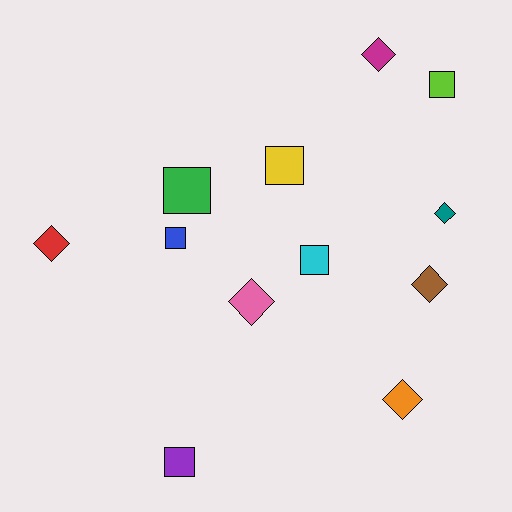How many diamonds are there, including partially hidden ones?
There are 6 diamonds.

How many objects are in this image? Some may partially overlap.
There are 12 objects.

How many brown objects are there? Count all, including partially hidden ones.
There is 1 brown object.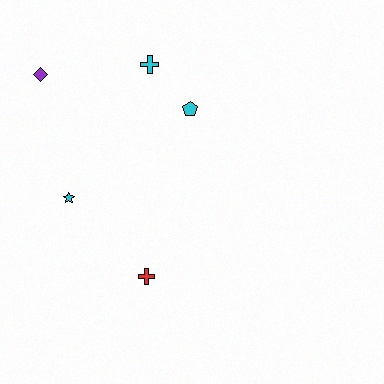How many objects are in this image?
There are 5 objects.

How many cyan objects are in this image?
There are 3 cyan objects.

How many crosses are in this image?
There are 2 crosses.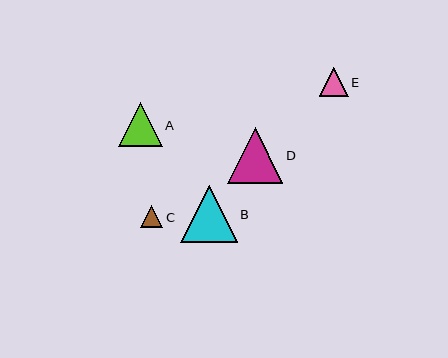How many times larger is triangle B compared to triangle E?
Triangle B is approximately 1.9 times the size of triangle E.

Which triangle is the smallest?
Triangle C is the smallest with a size of approximately 22 pixels.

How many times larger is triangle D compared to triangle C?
Triangle D is approximately 2.6 times the size of triangle C.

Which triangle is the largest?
Triangle B is the largest with a size of approximately 57 pixels.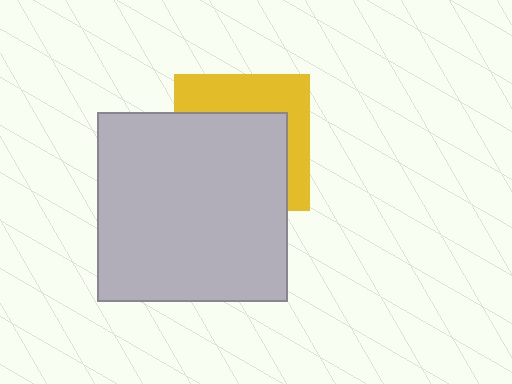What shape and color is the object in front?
The object in front is a light gray square.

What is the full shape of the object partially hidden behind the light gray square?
The partially hidden object is a yellow square.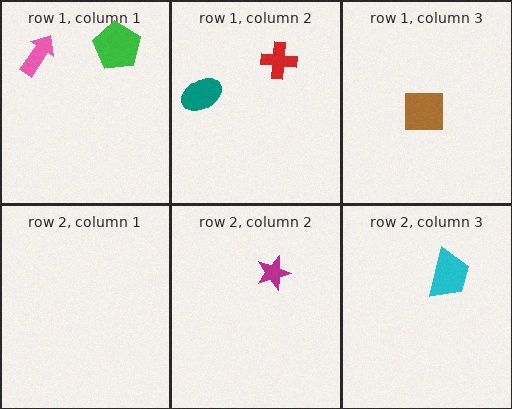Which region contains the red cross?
The row 1, column 2 region.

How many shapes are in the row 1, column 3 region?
1.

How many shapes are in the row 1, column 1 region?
2.